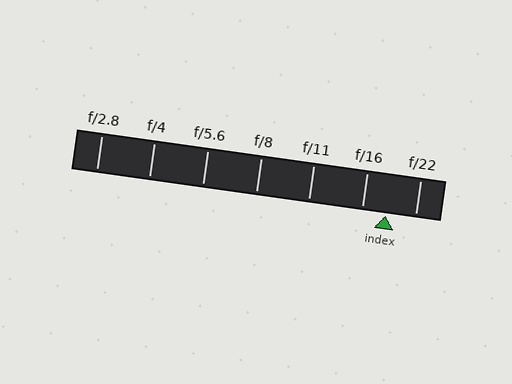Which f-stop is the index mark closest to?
The index mark is closest to f/16.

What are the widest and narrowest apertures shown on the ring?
The widest aperture shown is f/2.8 and the narrowest is f/22.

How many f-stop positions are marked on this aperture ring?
There are 7 f-stop positions marked.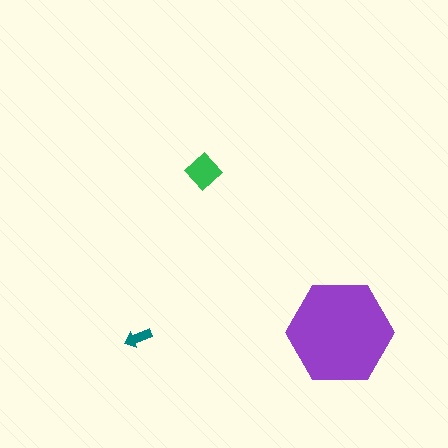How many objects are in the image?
There are 3 objects in the image.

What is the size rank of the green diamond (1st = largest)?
2nd.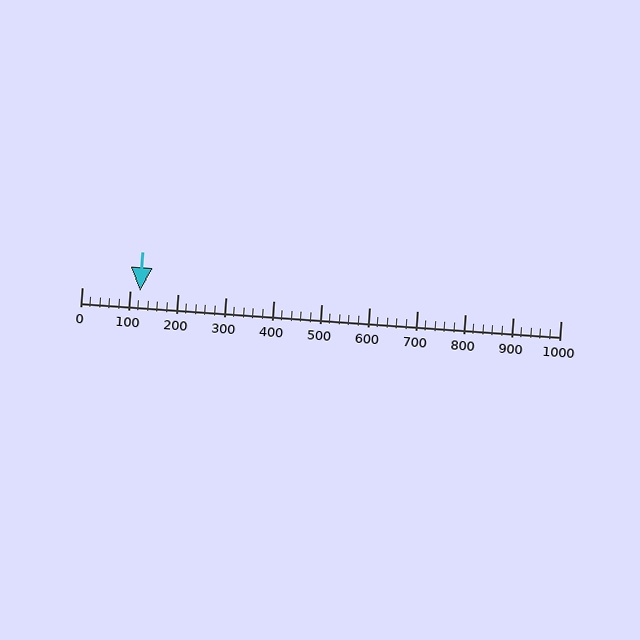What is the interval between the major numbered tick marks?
The major tick marks are spaced 100 units apart.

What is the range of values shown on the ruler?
The ruler shows values from 0 to 1000.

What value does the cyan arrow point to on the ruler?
The cyan arrow points to approximately 122.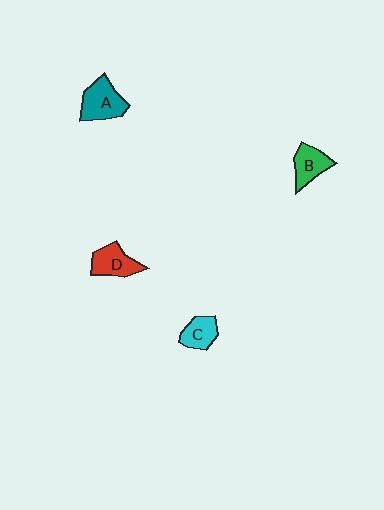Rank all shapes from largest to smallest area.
From largest to smallest: A (teal), D (red), B (green), C (cyan).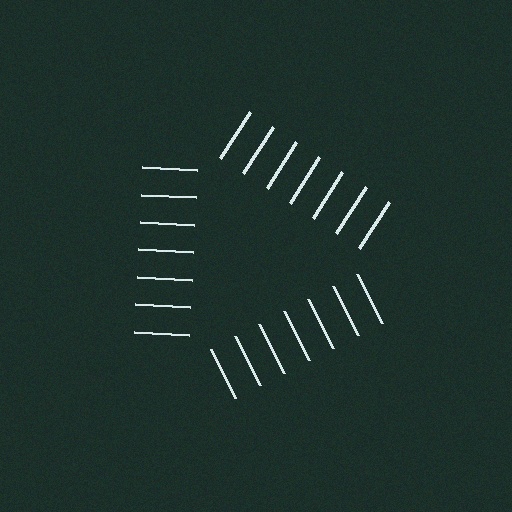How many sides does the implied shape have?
3 sides — the line-ends trace a triangle.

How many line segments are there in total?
21 — 7 along each of the 3 edges.